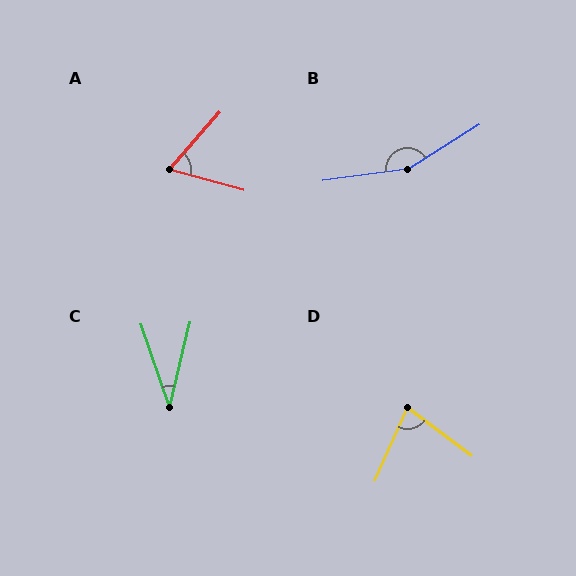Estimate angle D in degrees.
Approximately 77 degrees.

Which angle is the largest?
B, at approximately 156 degrees.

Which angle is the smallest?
C, at approximately 32 degrees.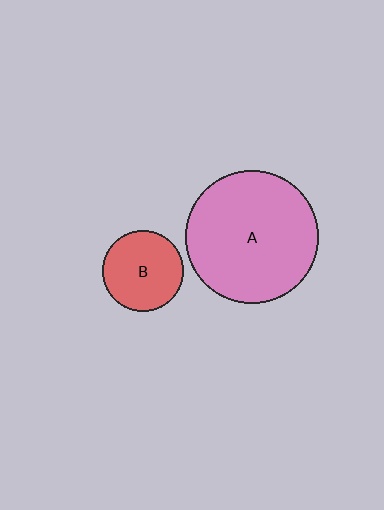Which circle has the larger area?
Circle A (pink).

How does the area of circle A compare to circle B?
Approximately 2.7 times.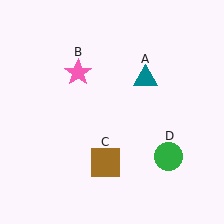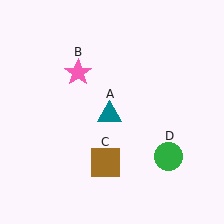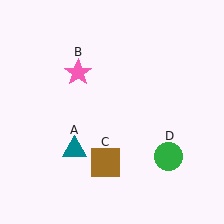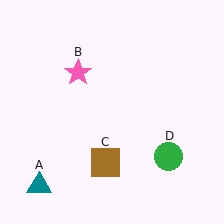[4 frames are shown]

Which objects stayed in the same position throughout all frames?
Pink star (object B) and brown square (object C) and green circle (object D) remained stationary.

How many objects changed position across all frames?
1 object changed position: teal triangle (object A).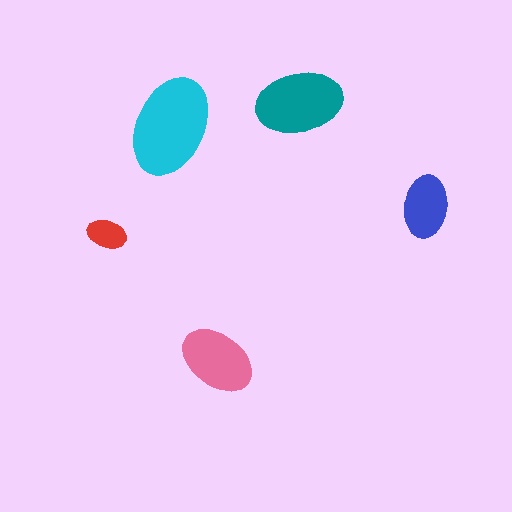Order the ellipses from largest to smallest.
the cyan one, the teal one, the pink one, the blue one, the red one.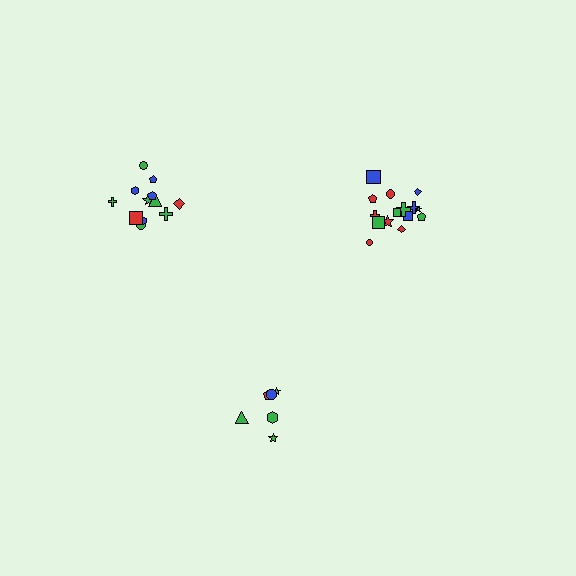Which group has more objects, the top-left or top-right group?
The top-right group.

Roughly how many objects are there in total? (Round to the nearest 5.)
Roughly 35 objects in total.